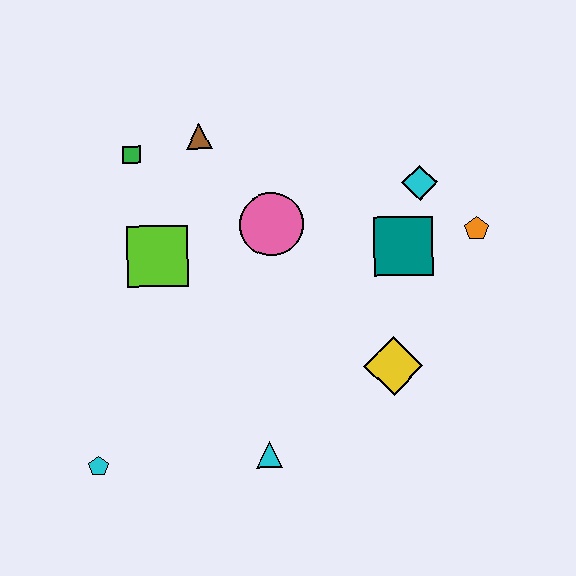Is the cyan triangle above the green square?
No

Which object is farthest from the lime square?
The orange pentagon is farthest from the lime square.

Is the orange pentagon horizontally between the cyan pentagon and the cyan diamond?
No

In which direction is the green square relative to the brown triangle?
The green square is to the left of the brown triangle.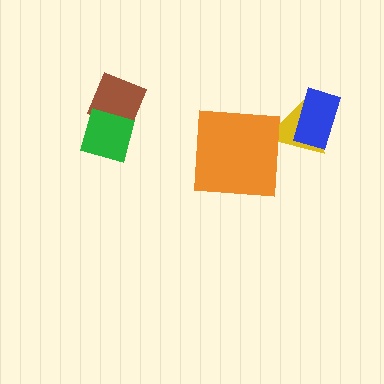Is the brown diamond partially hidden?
Yes, it is partially covered by another shape.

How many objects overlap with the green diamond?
1 object overlaps with the green diamond.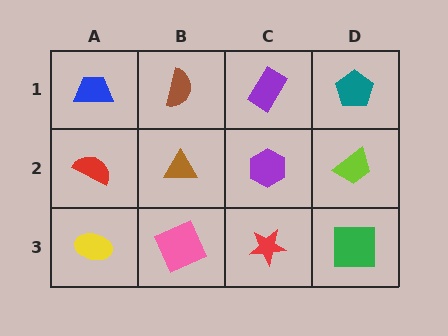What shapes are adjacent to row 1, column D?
A lime trapezoid (row 2, column D), a purple rectangle (row 1, column C).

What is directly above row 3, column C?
A purple hexagon.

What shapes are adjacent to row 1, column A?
A red semicircle (row 2, column A), a brown semicircle (row 1, column B).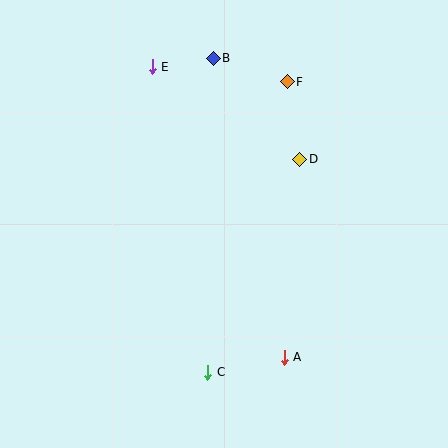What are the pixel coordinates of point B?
Point B is at (213, 58).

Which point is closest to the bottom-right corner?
Point A is closest to the bottom-right corner.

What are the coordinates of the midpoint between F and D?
The midpoint between F and D is at (294, 120).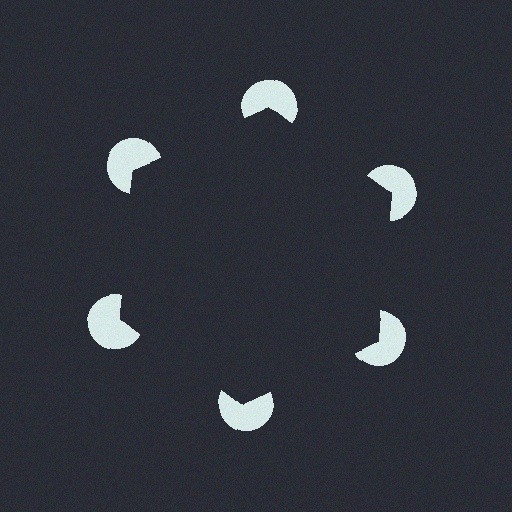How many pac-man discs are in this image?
There are 6 — one at each vertex of the illusory hexagon.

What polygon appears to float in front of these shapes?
An illusory hexagon — its edges are inferred from the aligned wedge cuts in the pac-man discs, not physically drawn.